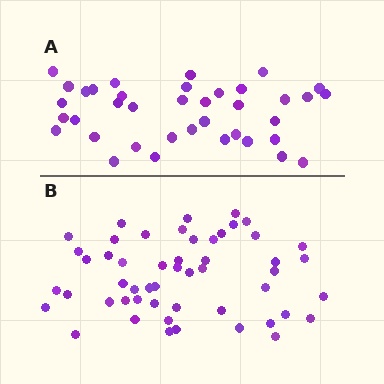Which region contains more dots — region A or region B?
Region B (the bottom region) has more dots.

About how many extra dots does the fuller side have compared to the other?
Region B has approximately 15 more dots than region A.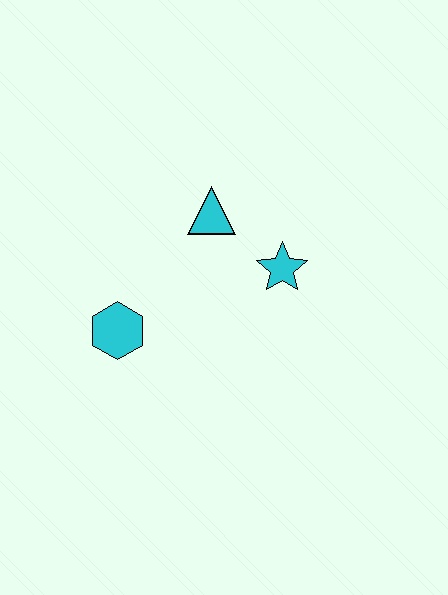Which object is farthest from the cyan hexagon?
The cyan star is farthest from the cyan hexagon.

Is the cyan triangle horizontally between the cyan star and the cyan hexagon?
Yes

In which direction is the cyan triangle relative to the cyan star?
The cyan triangle is to the left of the cyan star.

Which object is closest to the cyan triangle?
The cyan star is closest to the cyan triangle.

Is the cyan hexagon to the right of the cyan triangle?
No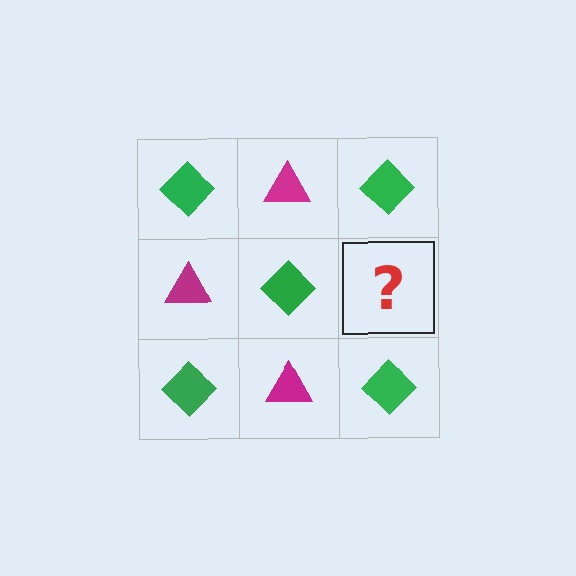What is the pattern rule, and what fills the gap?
The rule is that it alternates green diamond and magenta triangle in a checkerboard pattern. The gap should be filled with a magenta triangle.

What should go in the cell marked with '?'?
The missing cell should contain a magenta triangle.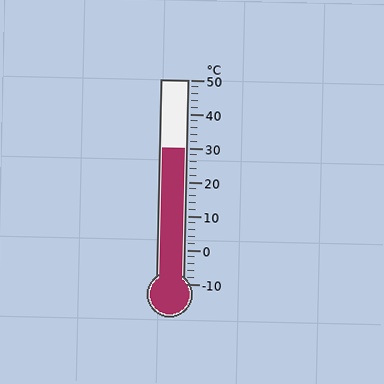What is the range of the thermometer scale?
The thermometer scale ranges from -10°C to 50°C.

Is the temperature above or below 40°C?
The temperature is below 40°C.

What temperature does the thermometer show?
The thermometer shows approximately 30°C.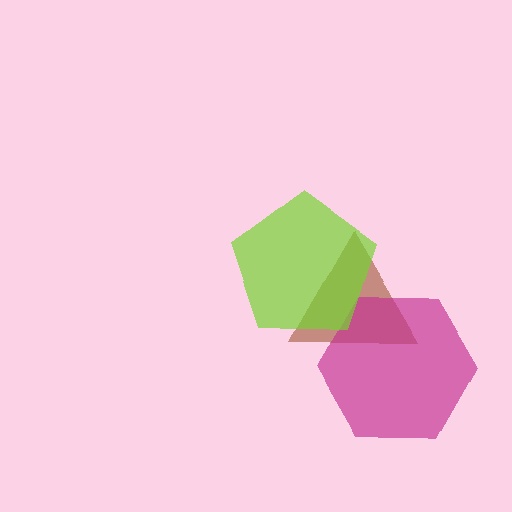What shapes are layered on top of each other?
The layered shapes are: a brown triangle, a magenta hexagon, a lime pentagon.